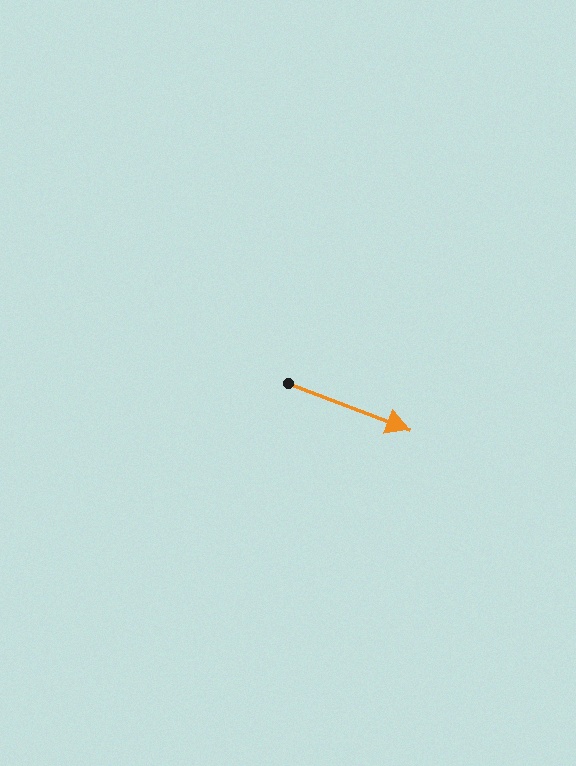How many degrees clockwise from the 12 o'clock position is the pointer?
Approximately 111 degrees.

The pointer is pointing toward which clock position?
Roughly 4 o'clock.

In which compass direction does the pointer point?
East.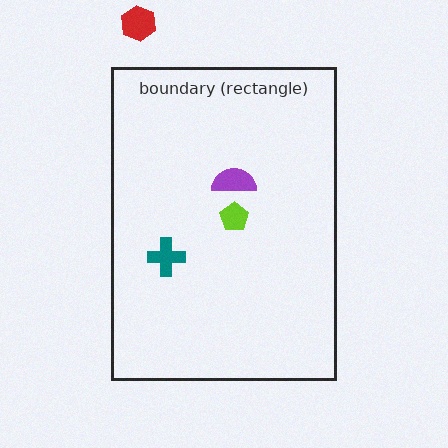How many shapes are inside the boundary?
3 inside, 1 outside.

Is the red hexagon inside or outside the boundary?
Outside.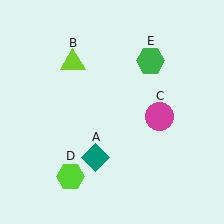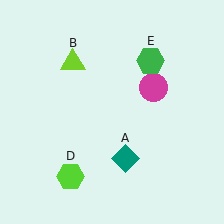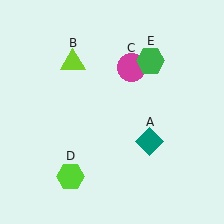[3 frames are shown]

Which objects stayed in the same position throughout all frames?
Lime triangle (object B) and lime hexagon (object D) and green hexagon (object E) remained stationary.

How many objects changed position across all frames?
2 objects changed position: teal diamond (object A), magenta circle (object C).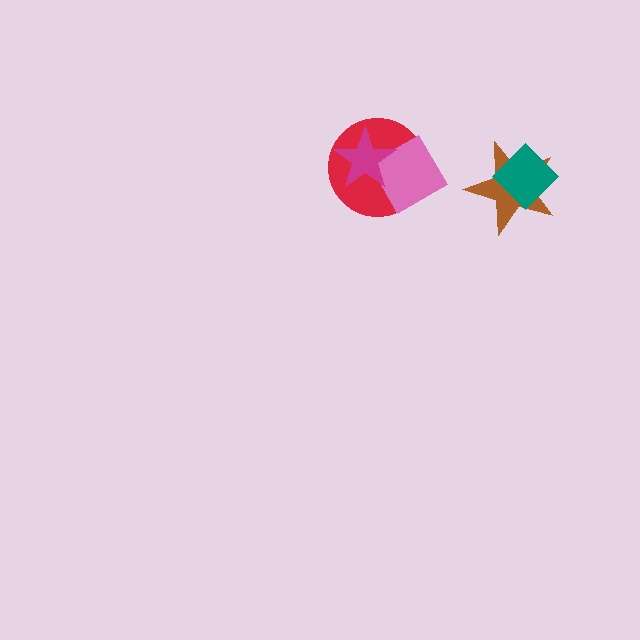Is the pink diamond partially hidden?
Yes, it is partially covered by another shape.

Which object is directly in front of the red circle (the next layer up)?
The pink diamond is directly in front of the red circle.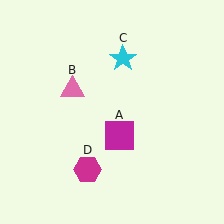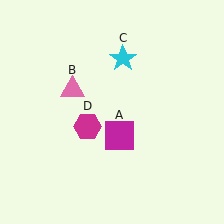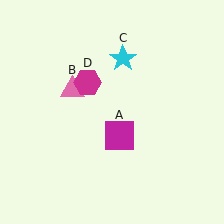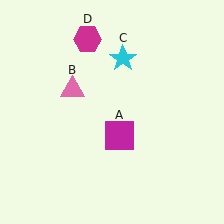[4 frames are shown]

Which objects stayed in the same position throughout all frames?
Magenta square (object A) and pink triangle (object B) and cyan star (object C) remained stationary.